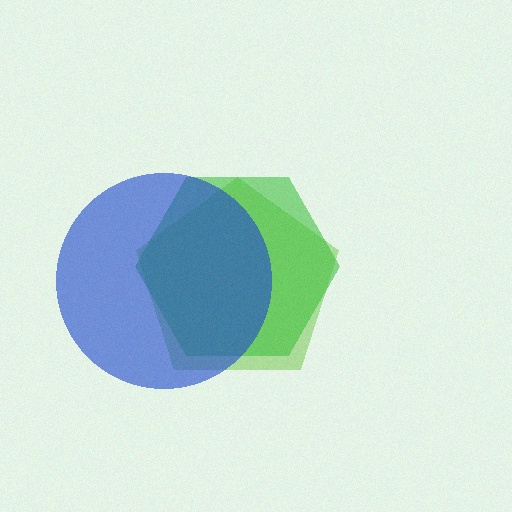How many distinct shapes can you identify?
There are 3 distinct shapes: a lime pentagon, a green hexagon, a blue circle.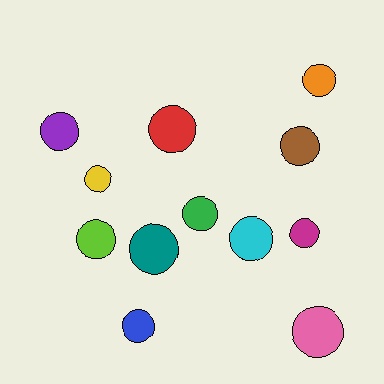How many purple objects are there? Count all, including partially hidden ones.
There is 1 purple object.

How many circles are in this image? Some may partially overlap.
There are 12 circles.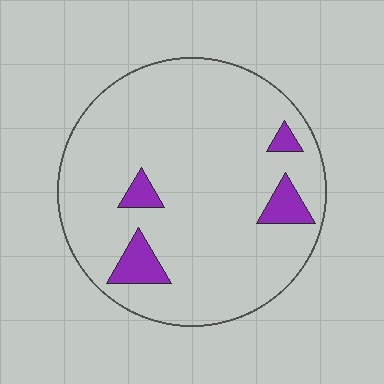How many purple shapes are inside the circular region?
4.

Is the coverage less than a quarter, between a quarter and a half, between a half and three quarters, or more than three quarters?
Less than a quarter.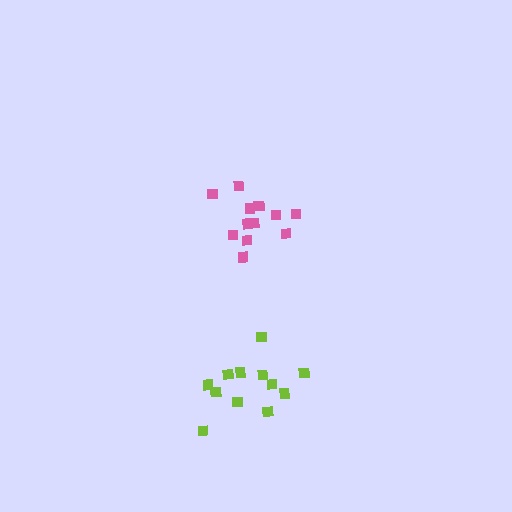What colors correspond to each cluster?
The clusters are colored: pink, lime.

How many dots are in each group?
Group 1: 12 dots, Group 2: 12 dots (24 total).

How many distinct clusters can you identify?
There are 2 distinct clusters.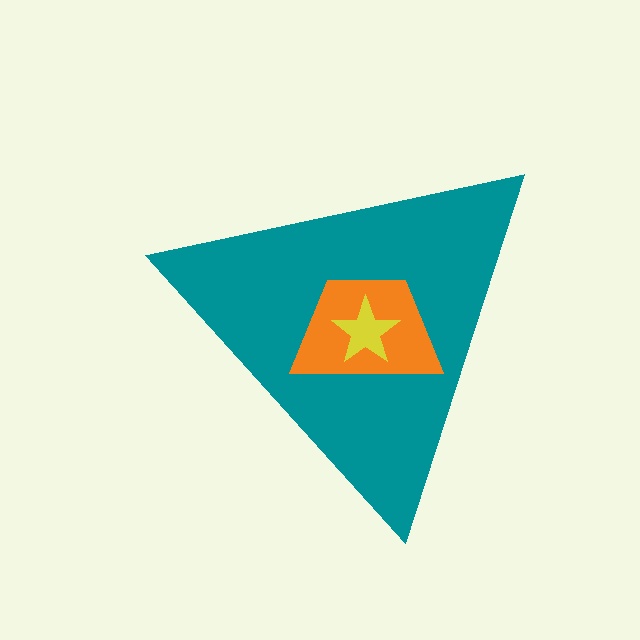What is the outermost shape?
The teal triangle.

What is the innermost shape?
The yellow star.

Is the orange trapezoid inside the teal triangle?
Yes.